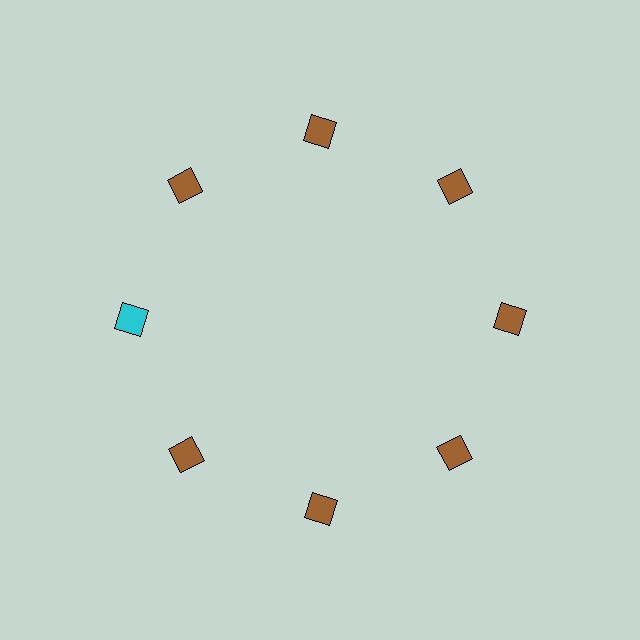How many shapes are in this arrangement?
There are 8 shapes arranged in a ring pattern.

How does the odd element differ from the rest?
It has a different color: cyan instead of brown.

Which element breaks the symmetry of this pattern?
The cyan diamond at roughly the 9 o'clock position breaks the symmetry. All other shapes are brown diamonds.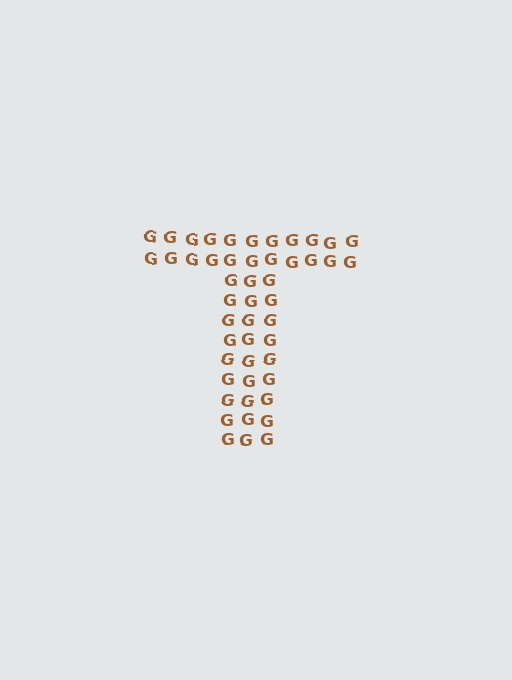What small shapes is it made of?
It is made of small letter G's.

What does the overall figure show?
The overall figure shows the letter T.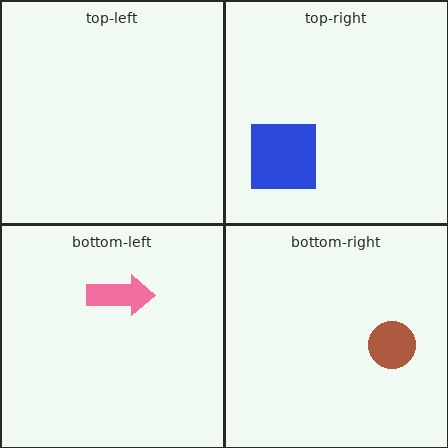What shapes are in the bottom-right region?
The brown circle.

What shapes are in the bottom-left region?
The pink arrow.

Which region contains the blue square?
The top-right region.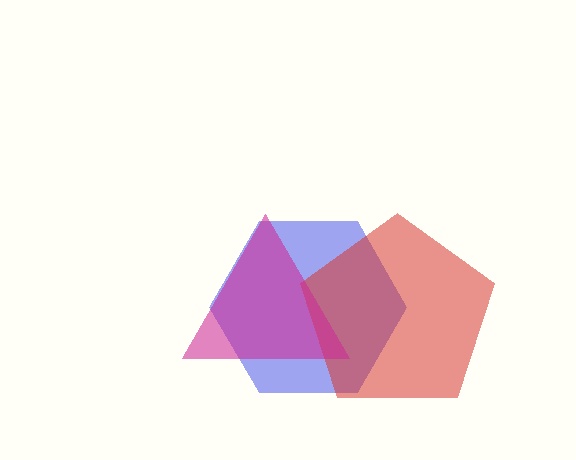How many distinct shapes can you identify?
There are 3 distinct shapes: a blue hexagon, a red pentagon, a magenta triangle.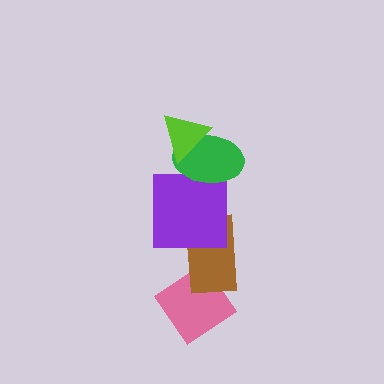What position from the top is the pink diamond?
The pink diamond is 5th from the top.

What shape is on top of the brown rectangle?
The purple square is on top of the brown rectangle.